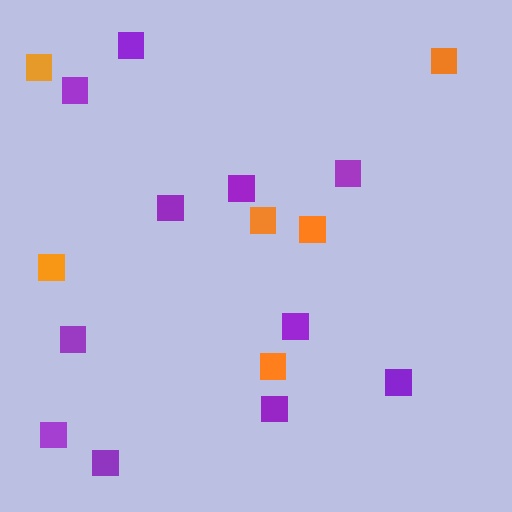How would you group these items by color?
There are 2 groups: one group of orange squares (6) and one group of purple squares (11).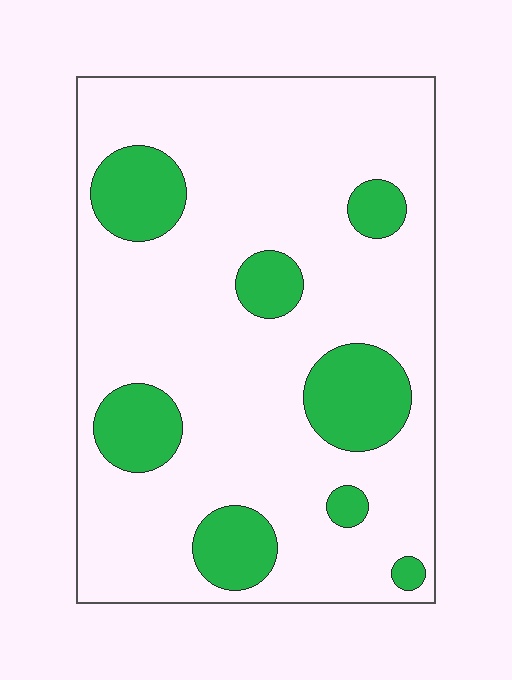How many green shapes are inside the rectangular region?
8.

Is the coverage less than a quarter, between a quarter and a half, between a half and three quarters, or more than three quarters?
Less than a quarter.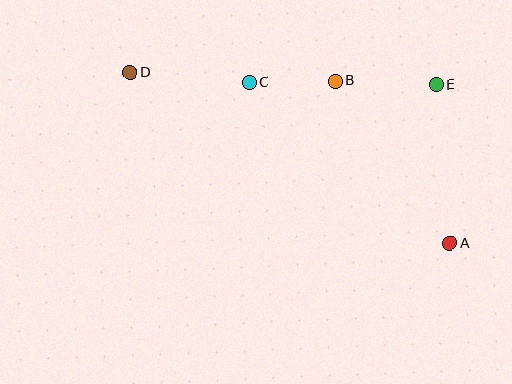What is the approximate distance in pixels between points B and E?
The distance between B and E is approximately 101 pixels.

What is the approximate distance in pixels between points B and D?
The distance between B and D is approximately 205 pixels.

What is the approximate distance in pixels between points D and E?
The distance between D and E is approximately 306 pixels.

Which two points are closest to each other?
Points B and C are closest to each other.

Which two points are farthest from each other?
Points A and D are farthest from each other.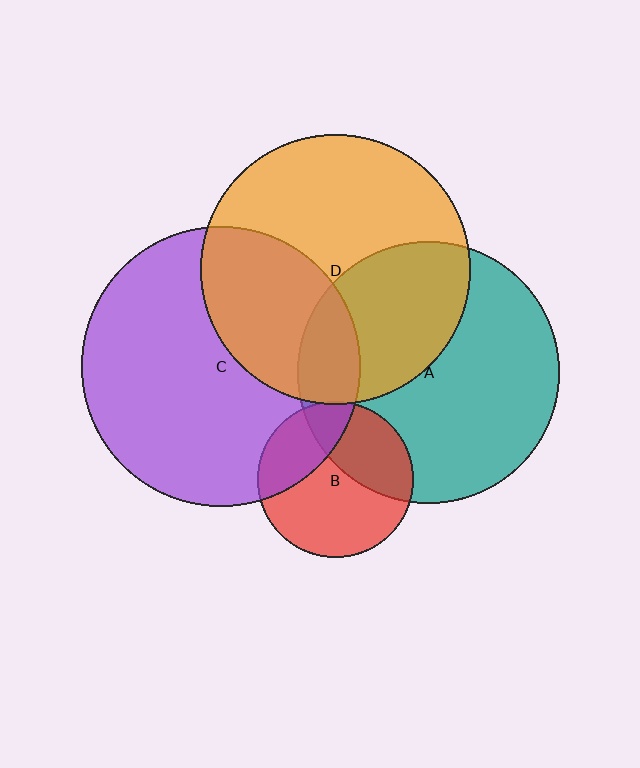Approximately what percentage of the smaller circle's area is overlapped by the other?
Approximately 30%.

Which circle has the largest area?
Circle C (purple).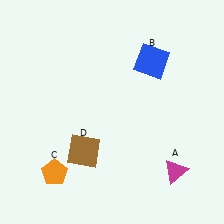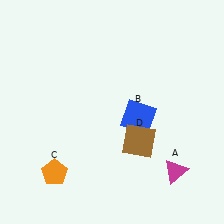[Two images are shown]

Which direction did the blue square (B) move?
The blue square (B) moved down.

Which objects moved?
The objects that moved are: the blue square (B), the brown square (D).